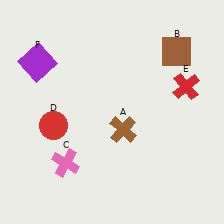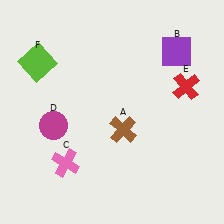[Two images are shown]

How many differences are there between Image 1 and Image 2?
There are 3 differences between the two images.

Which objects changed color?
B changed from brown to purple. D changed from red to magenta. F changed from purple to lime.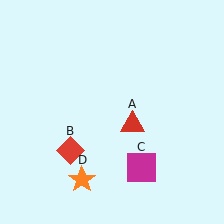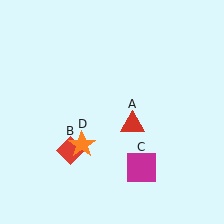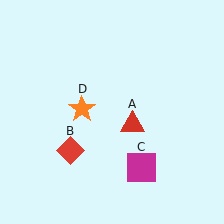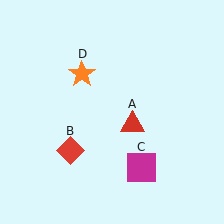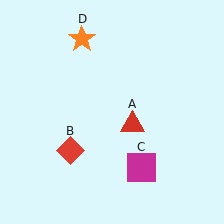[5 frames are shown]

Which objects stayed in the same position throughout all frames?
Red triangle (object A) and red diamond (object B) and magenta square (object C) remained stationary.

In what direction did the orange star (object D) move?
The orange star (object D) moved up.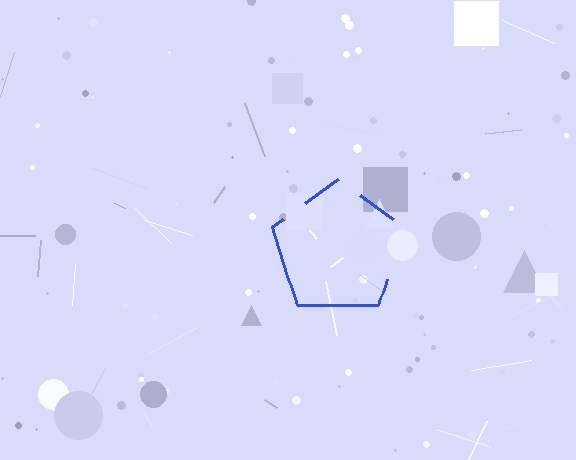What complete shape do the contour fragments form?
The contour fragments form a pentagon.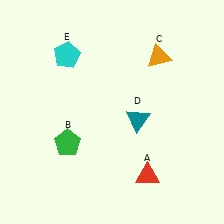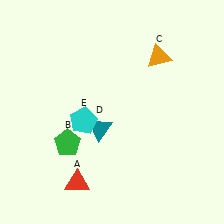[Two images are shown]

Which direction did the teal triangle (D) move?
The teal triangle (D) moved left.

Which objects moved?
The objects that moved are: the red triangle (A), the teal triangle (D), the cyan pentagon (E).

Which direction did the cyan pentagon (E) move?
The cyan pentagon (E) moved down.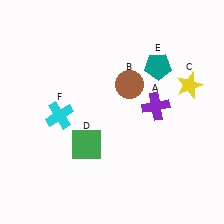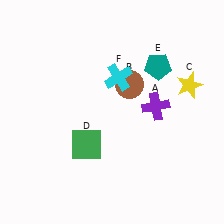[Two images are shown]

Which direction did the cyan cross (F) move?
The cyan cross (F) moved right.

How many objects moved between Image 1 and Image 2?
1 object moved between the two images.